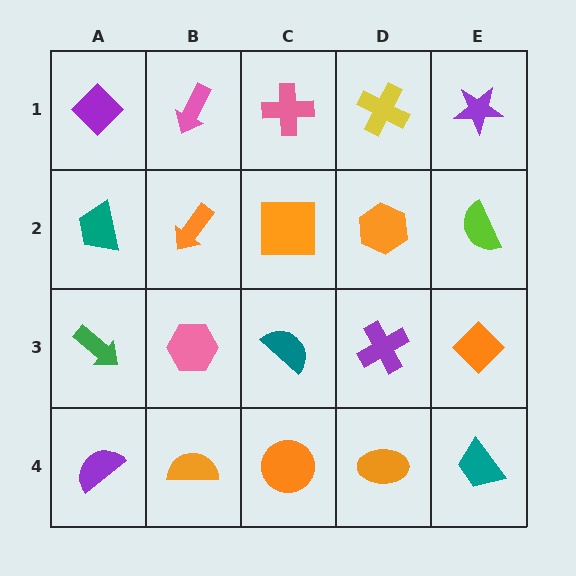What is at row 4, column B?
An orange semicircle.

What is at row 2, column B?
An orange arrow.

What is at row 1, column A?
A purple diamond.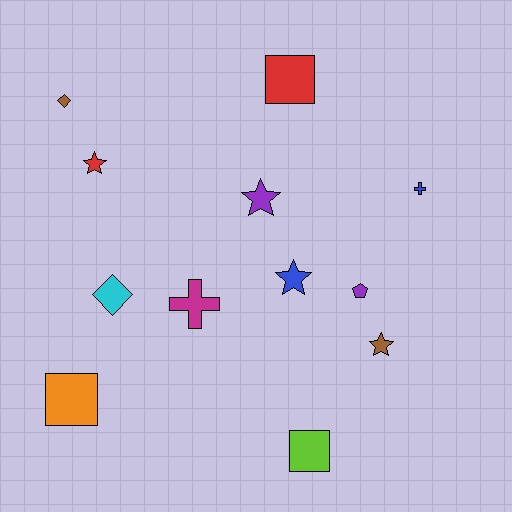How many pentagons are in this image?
There is 1 pentagon.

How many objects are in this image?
There are 12 objects.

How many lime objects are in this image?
There is 1 lime object.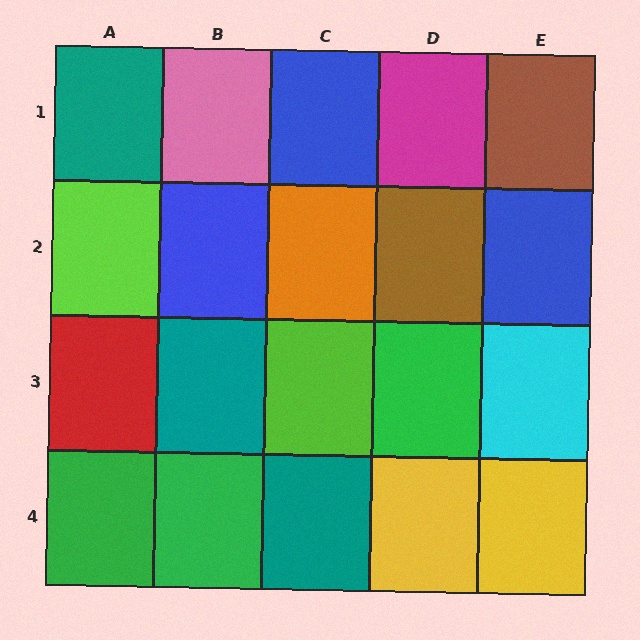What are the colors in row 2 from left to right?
Lime, blue, orange, brown, blue.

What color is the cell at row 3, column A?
Red.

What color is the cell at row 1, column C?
Blue.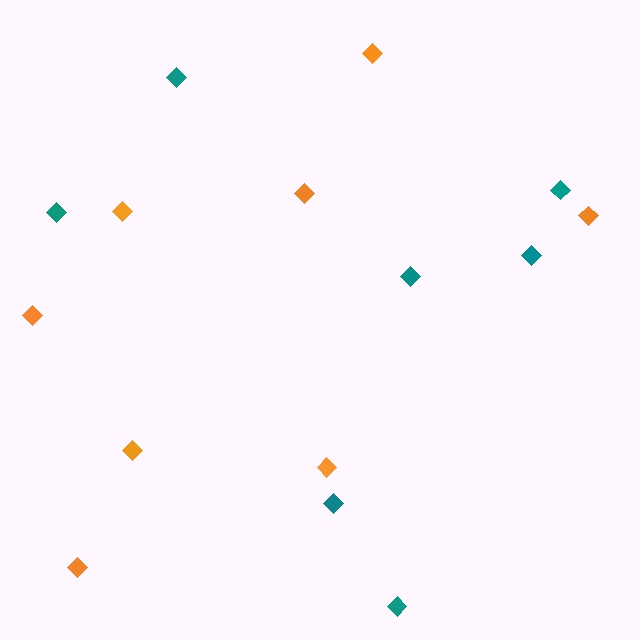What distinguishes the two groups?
There are 2 groups: one group of orange diamonds (8) and one group of teal diamonds (7).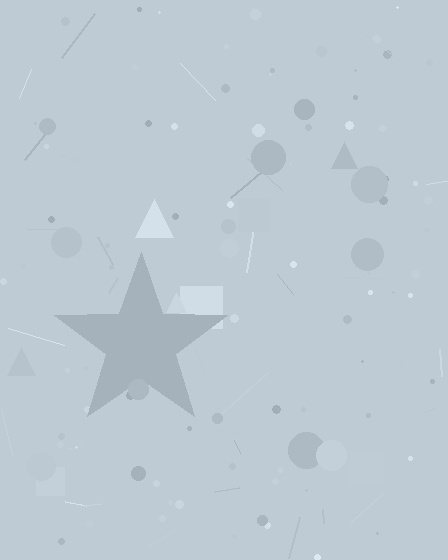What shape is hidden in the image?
A star is hidden in the image.